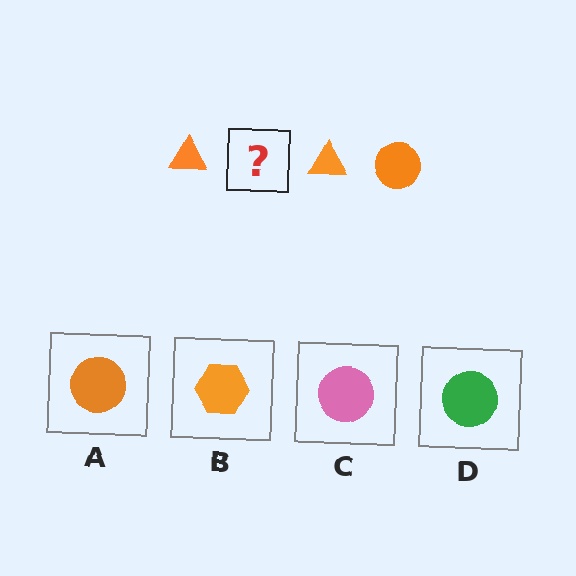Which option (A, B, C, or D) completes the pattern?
A.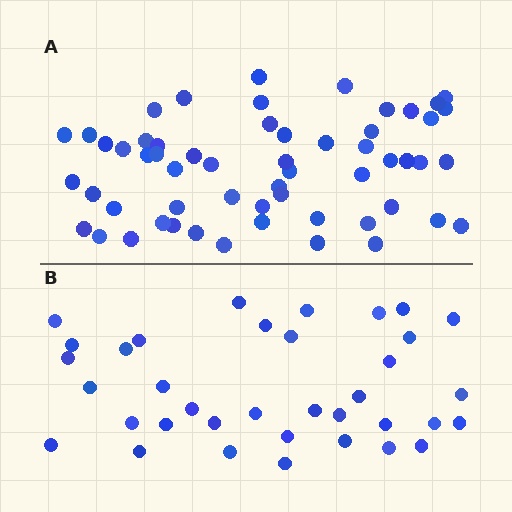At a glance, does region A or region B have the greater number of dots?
Region A (the top region) has more dots.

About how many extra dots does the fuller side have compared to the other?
Region A has approximately 20 more dots than region B.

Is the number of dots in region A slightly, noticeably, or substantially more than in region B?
Region A has substantially more. The ratio is roughly 1.6 to 1.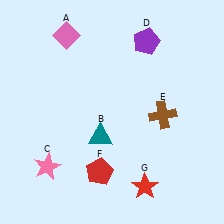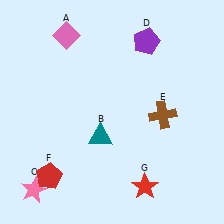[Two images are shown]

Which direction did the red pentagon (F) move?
The red pentagon (F) moved left.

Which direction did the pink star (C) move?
The pink star (C) moved down.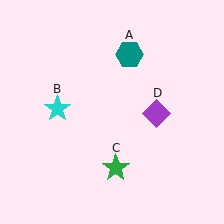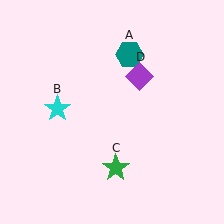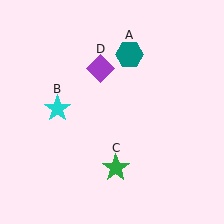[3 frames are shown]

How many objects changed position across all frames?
1 object changed position: purple diamond (object D).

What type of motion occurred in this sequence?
The purple diamond (object D) rotated counterclockwise around the center of the scene.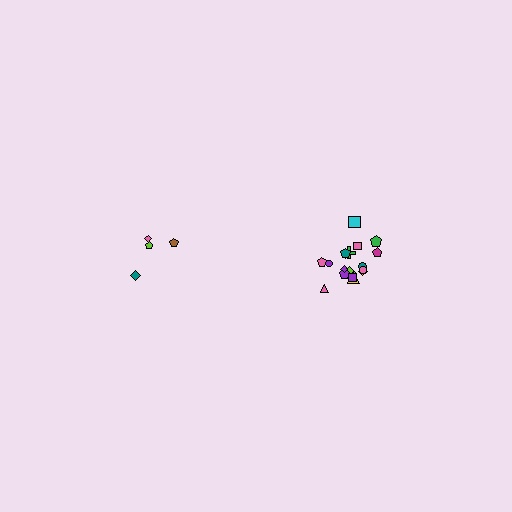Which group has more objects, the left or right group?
The right group.